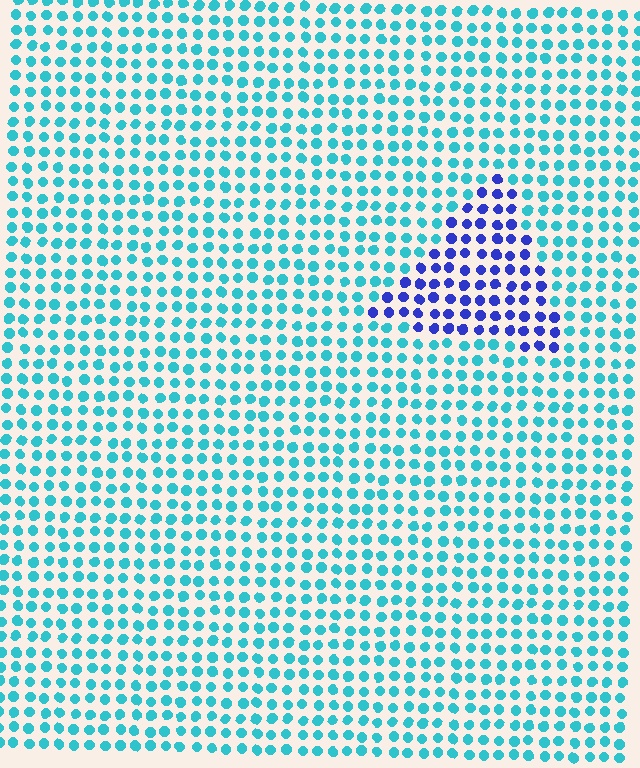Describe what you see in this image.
The image is filled with small cyan elements in a uniform arrangement. A triangle-shaped region is visible where the elements are tinted to a slightly different hue, forming a subtle color boundary.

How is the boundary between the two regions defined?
The boundary is defined purely by a slight shift in hue (about 54 degrees). Spacing, size, and orientation are identical on both sides.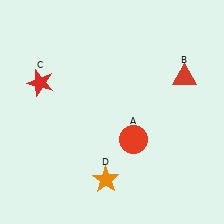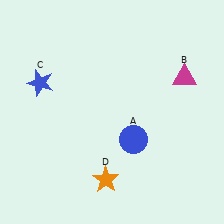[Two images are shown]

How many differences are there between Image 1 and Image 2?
There are 3 differences between the two images.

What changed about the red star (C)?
In Image 1, C is red. In Image 2, it changed to blue.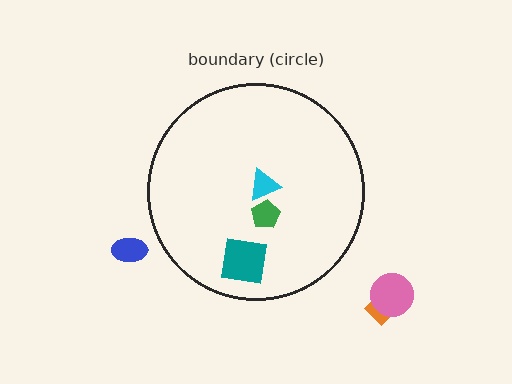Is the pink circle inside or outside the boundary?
Outside.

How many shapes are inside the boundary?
3 inside, 3 outside.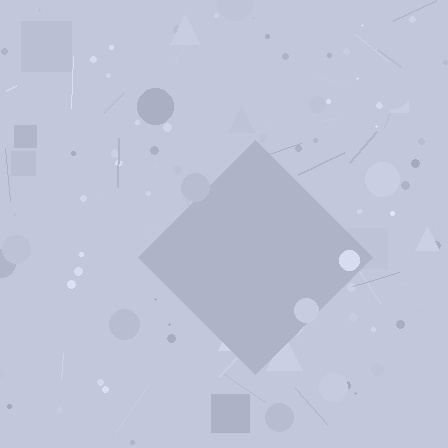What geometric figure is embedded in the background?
A diamond is embedded in the background.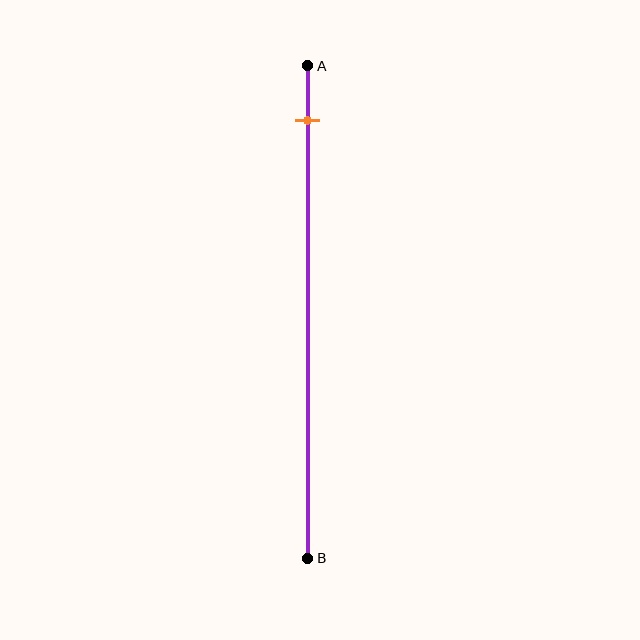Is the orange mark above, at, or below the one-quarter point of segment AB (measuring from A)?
The orange mark is above the one-quarter point of segment AB.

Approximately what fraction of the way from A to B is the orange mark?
The orange mark is approximately 10% of the way from A to B.